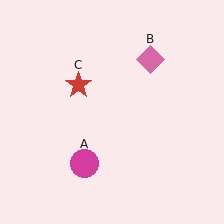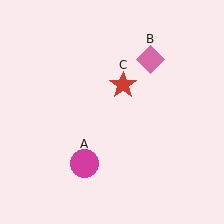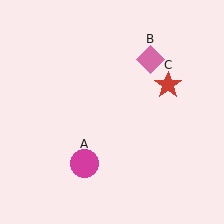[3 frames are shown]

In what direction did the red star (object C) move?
The red star (object C) moved right.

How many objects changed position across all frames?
1 object changed position: red star (object C).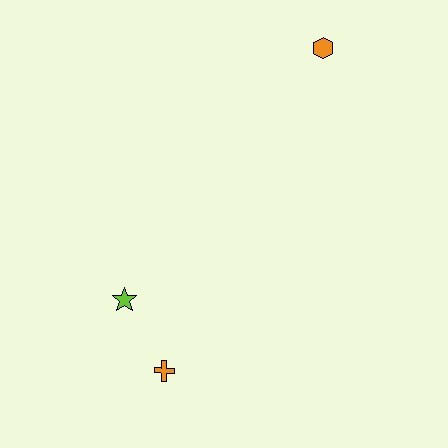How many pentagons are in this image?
There are no pentagons.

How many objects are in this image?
There are 3 objects.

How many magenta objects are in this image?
There are no magenta objects.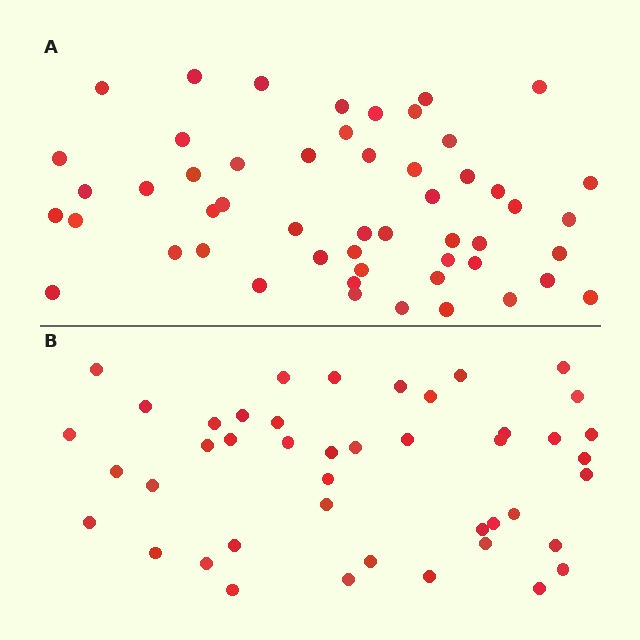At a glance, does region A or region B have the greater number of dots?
Region A (the top region) has more dots.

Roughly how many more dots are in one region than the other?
Region A has roughly 8 or so more dots than region B.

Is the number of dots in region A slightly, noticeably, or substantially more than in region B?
Region A has only slightly more — the two regions are fairly close. The ratio is roughly 1.2 to 1.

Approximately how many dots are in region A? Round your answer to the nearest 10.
About 50 dots. (The exact count is 52, which rounds to 50.)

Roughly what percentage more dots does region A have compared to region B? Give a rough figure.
About 20% more.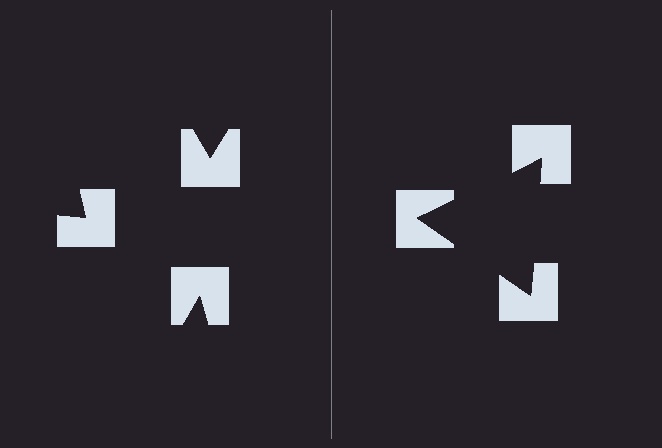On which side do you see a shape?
An illusory triangle appears on the right side. On the left side the wedge cuts are rotated, so no coherent shape forms.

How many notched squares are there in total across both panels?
6 — 3 on each side.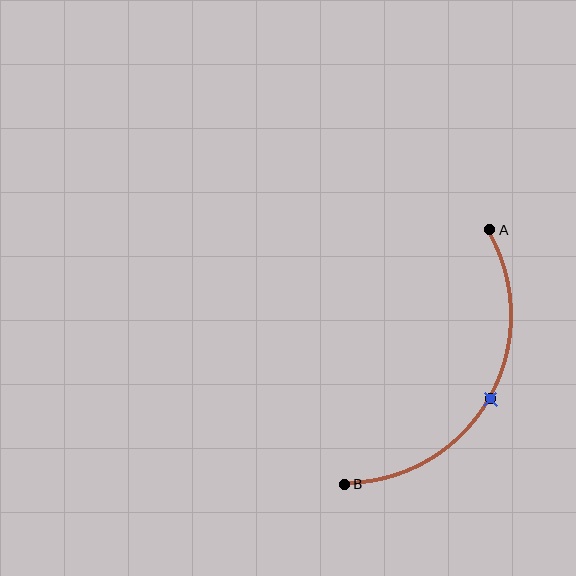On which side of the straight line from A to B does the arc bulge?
The arc bulges to the right of the straight line connecting A and B.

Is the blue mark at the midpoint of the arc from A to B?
Yes. The blue mark lies on the arc at equal arc-length from both A and B — it is the arc midpoint.